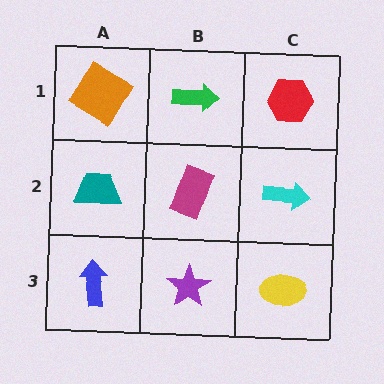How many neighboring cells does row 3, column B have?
3.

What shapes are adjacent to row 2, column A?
An orange diamond (row 1, column A), a blue arrow (row 3, column A), a magenta rectangle (row 2, column B).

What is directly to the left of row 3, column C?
A purple star.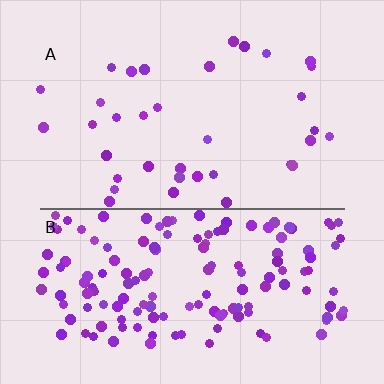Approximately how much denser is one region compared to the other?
Approximately 4.3× — region B over region A.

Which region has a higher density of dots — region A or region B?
B (the bottom).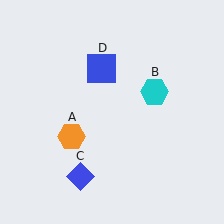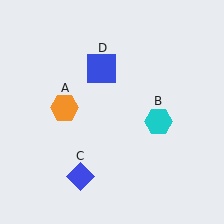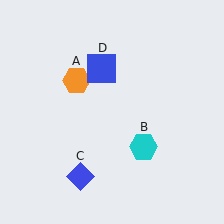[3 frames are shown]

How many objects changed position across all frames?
2 objects changed position: orange hexagon (object A), cyan hexagon (object B).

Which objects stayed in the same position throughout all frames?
Blue diamond (object C) and blue square (object D) remained stationary.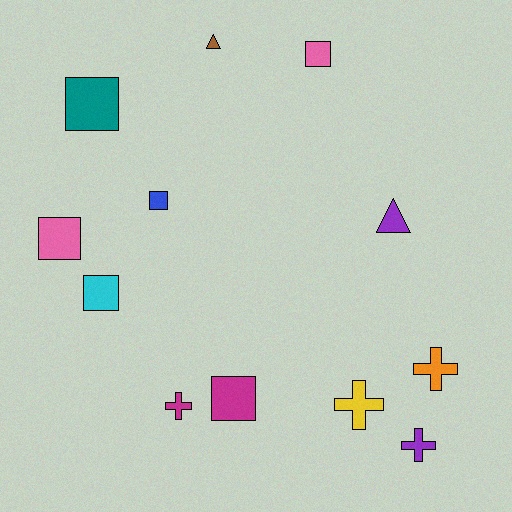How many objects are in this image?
There are 12 objects.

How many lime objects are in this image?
There are no lime objects.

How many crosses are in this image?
There are 4 crosses.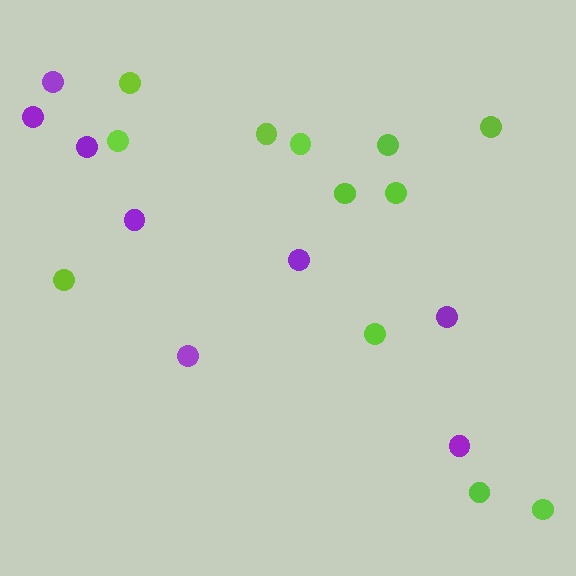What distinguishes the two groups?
There are 2 groups: one group of lime circles (12) and one group of purple circles (8).